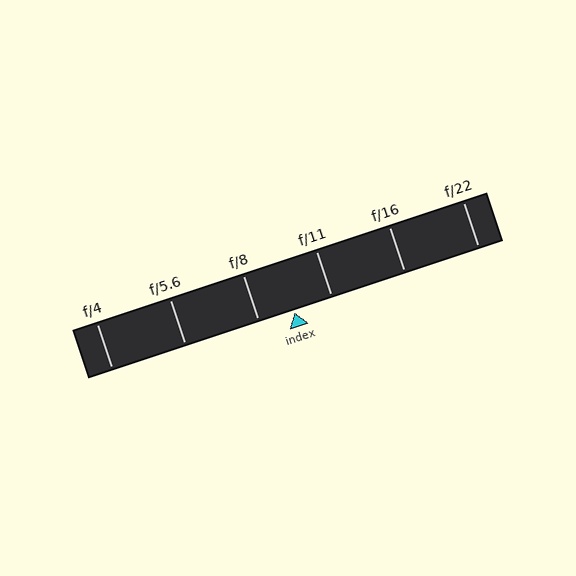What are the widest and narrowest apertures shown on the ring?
The widest aperture shown is f/4 and the narrowest is f/22.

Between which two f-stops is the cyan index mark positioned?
The index mark is between f/8 and f/11.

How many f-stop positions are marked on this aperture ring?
There are 6 f-stop positions marked.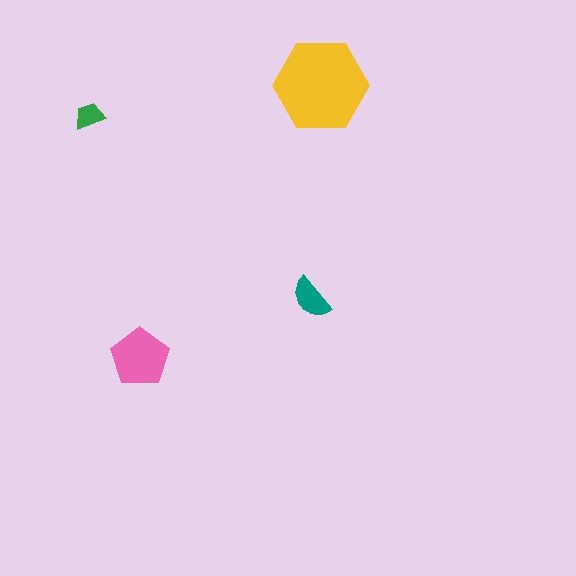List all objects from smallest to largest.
The green trapezoid, the teal semicircle, the pink pentagon, the yellow hexagon.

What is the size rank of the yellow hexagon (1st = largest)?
1st.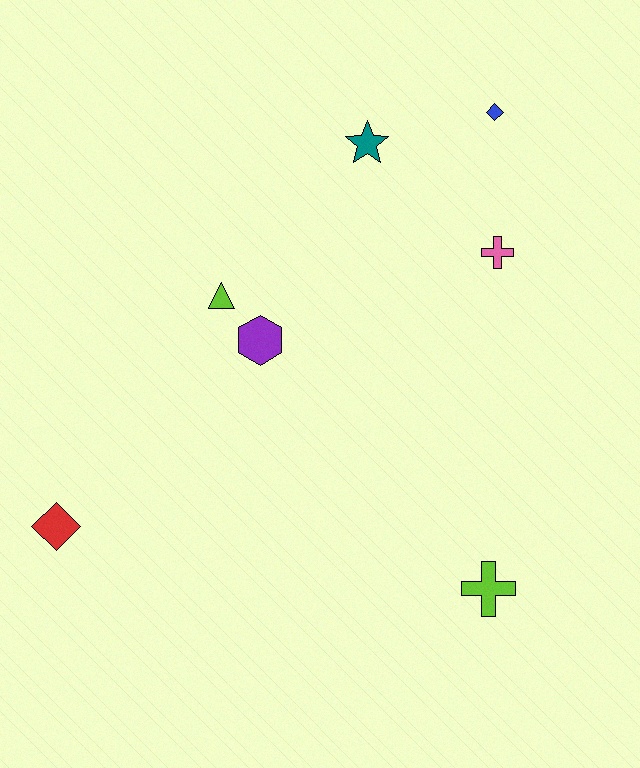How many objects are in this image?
There are 7 objects.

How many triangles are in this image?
There is 1 triangle.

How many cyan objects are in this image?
There are no cyan objects.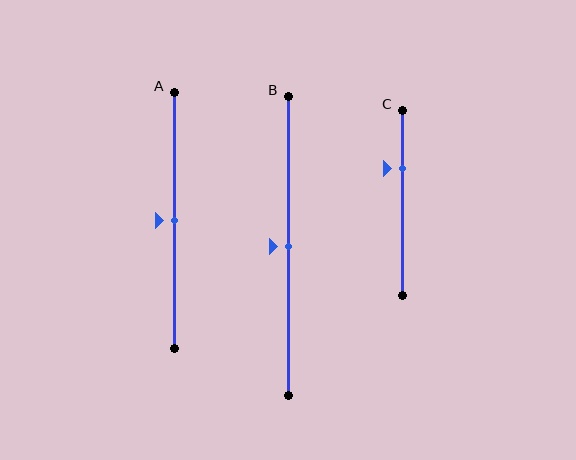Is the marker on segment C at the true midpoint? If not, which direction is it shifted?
No, the marker on segment C is shifted upward by about 19% of the segment length.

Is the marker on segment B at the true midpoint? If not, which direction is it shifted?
Yes, the marker on segment B is at the true midpoint.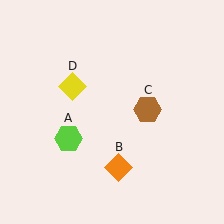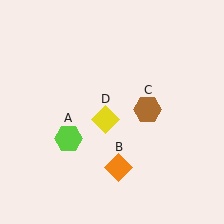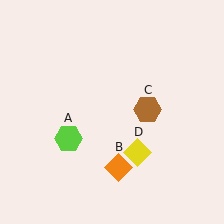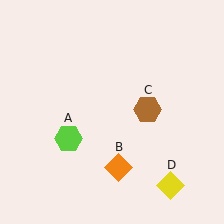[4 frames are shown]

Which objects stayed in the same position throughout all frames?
Lime hexagon (object A) and orange diamond (object B) and brown hexagon (object C) remained stationary.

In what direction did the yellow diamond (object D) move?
The yellow diamond (object D) moved down and to the right.